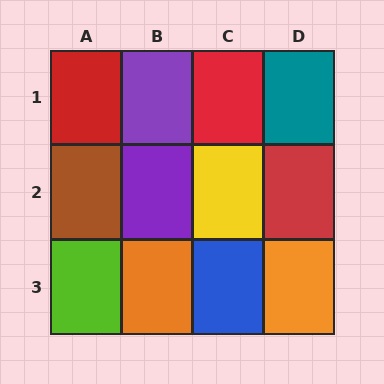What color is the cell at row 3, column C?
Blue.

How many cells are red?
3 cells are red.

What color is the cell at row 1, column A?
Red.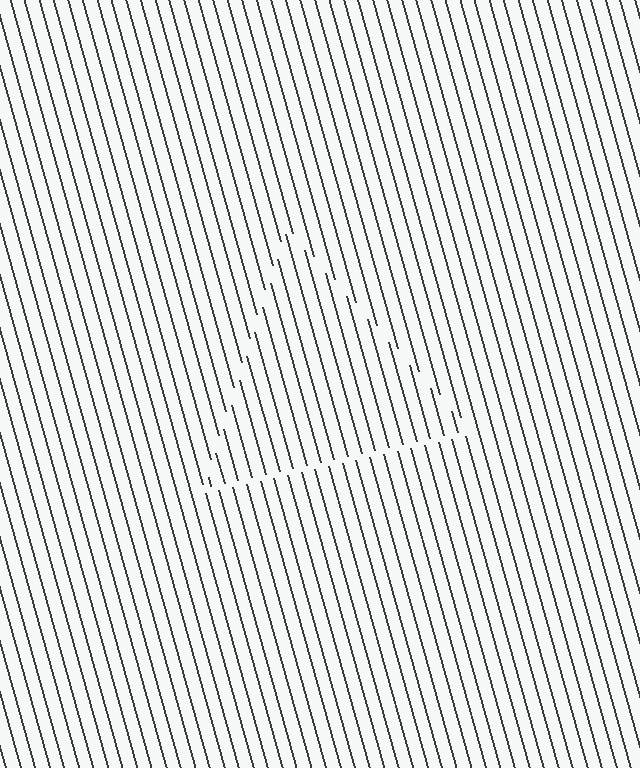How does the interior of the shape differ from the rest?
The interior of the shape contains the same grating, shifted by half a period — the contour is defined by the phase discontinuity where line-ends from the inner and outer gratings abut.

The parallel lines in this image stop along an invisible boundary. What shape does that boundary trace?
An illusory triangle. The interior of the shape contains the same grating, shifted by half a period — the contour is defined by the phase discontinuity where line-ends from the inner and outer gratings abut.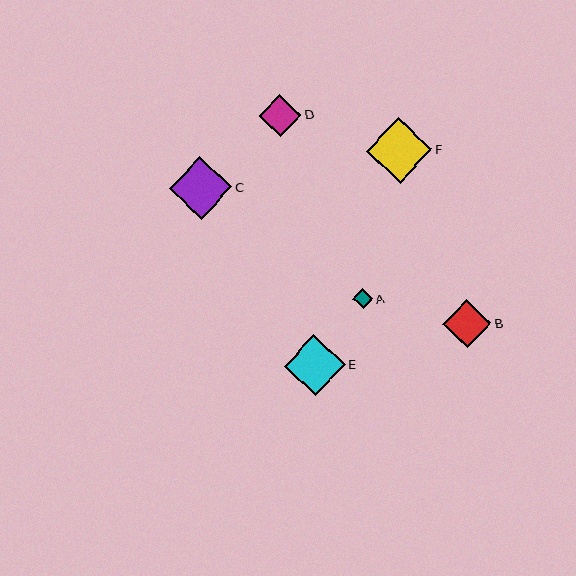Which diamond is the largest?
Diamond F is the largest with a size of approximately 65 pixels.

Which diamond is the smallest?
Diamond A is the smallest with a size of approximately 20 pixels.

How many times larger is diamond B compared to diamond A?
Diamond B is approximately 2.4 times the size of diamond A.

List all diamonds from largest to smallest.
From largest to smallest: F, C, E, B, D, A.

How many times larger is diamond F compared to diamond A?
Diamond F is approximately 3.2 times the size of diamond A.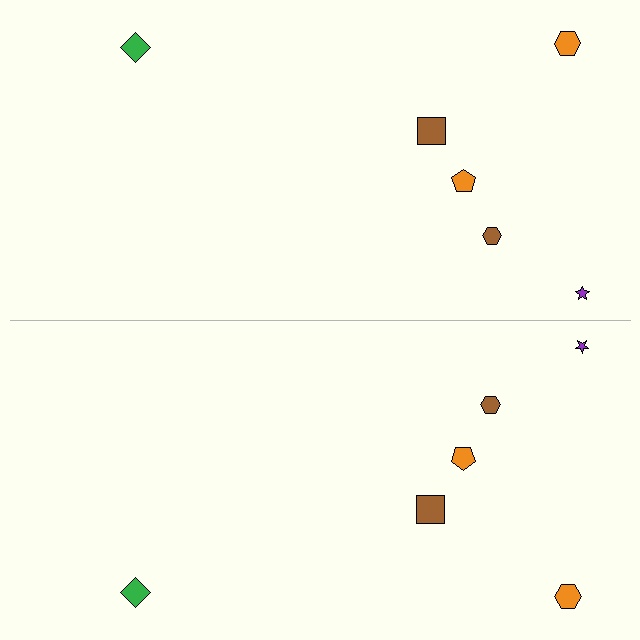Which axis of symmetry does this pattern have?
The pattern has a horizontal axis of symmetry running through the center of the image.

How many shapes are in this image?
There are 12 shapes in this image.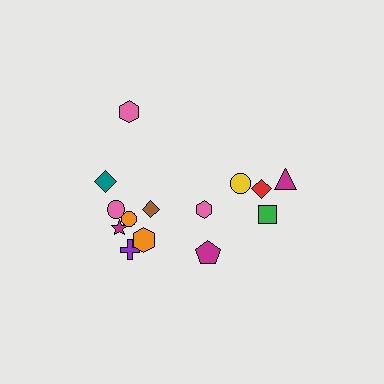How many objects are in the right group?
There are 6 objects.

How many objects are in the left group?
There are 8 objects.